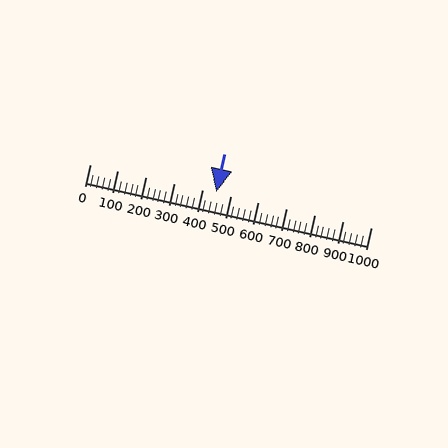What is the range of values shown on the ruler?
The ruler shows values from 0 to 1000.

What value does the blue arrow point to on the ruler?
The blue arrow points to approximately 449.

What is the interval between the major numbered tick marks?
The major tick marks are spaced 100 units apart.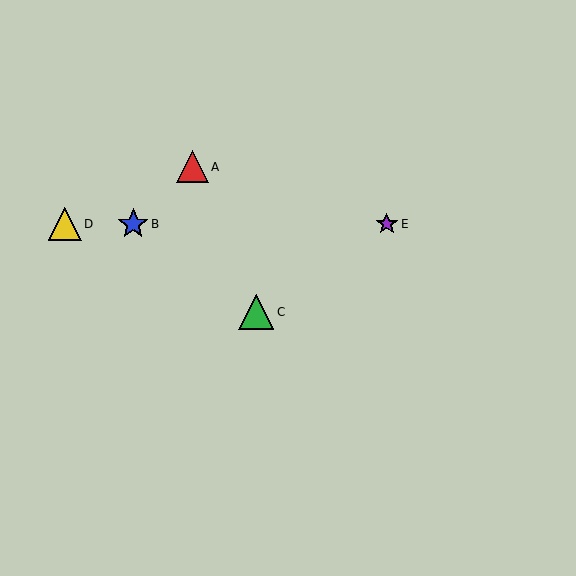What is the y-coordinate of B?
Object B is at y≈224.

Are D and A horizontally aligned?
No, D is at y≈224 and A is at y≈167.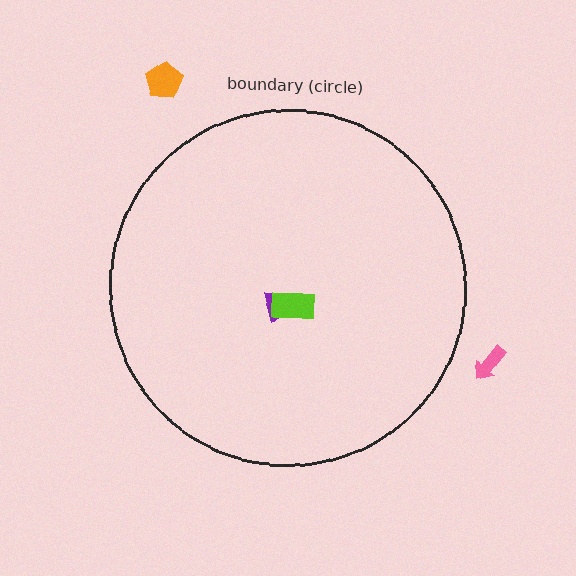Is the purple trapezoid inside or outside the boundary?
Inside.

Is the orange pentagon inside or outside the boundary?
Outside.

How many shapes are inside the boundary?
2 inside, 2 outside.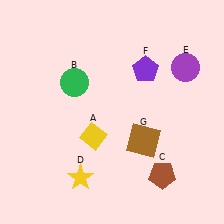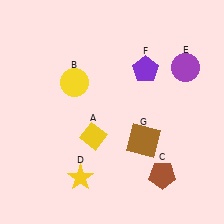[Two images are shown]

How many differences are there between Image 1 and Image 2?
There is 1 difference between the two images.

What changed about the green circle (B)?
In Image 1, B is green. In Image 2, it changed to yellow.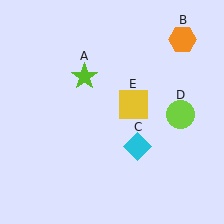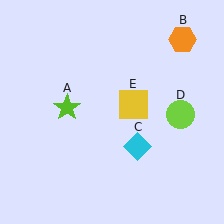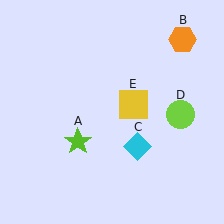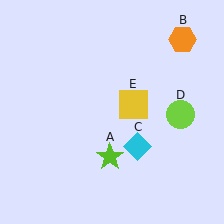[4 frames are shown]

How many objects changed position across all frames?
1 object changed position: lime star (object A).